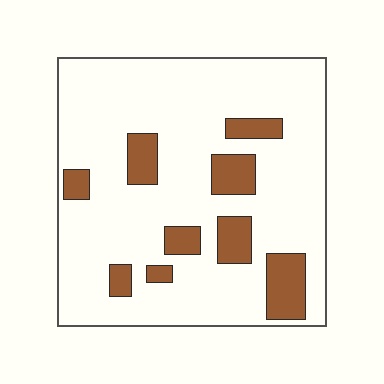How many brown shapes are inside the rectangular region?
9.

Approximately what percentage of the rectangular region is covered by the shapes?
Approximately 15%.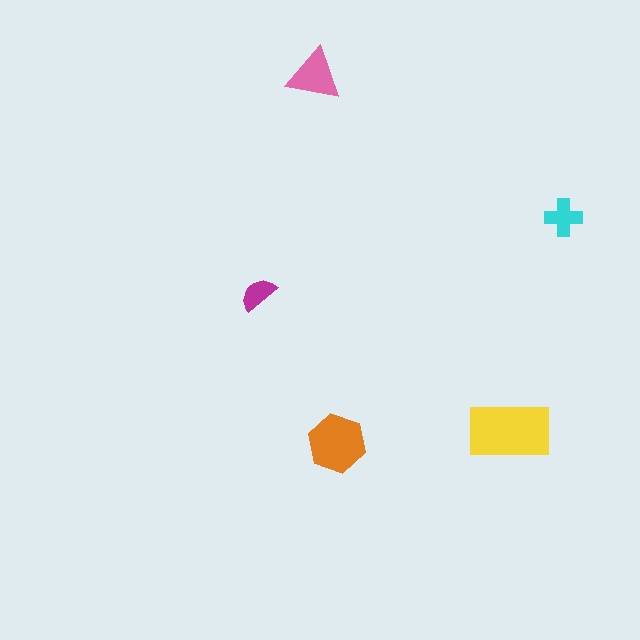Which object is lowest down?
The orange hexagon is bottommost.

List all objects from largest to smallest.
The yellow rectangle, the orange hexagon, the pink triangle, the cyan cross, the magenta semicircle.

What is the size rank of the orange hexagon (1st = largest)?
2nd.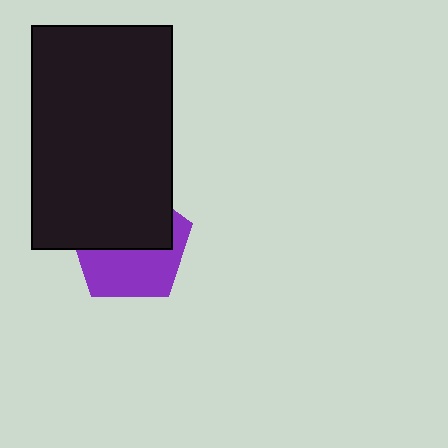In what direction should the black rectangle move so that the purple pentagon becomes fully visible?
The black rectangle should move up. That is the shortest direction to clear the overlap and leave the purple pentagon fully visible.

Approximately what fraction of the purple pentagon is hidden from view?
Roughly 52% of the purple pentagon is hidden behind the black rectangle.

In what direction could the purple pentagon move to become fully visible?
The purple pentagon could move down. That would shift it out from behind the black rectangle entirely.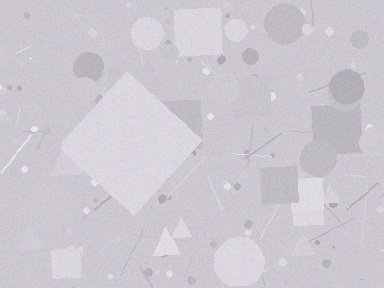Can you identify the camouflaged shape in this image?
The camouflaged shape is a diamond.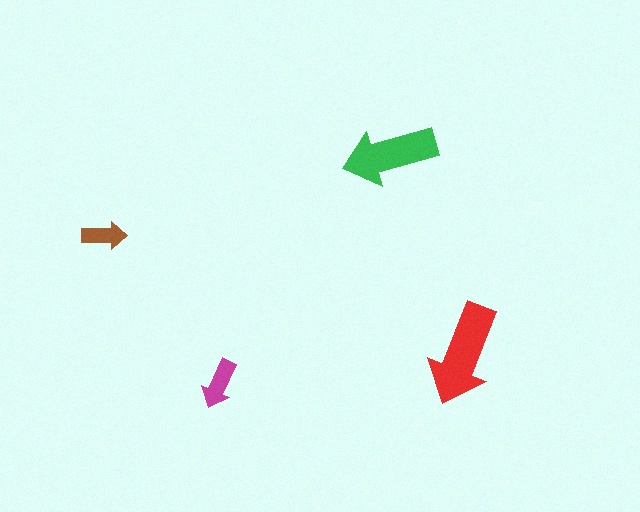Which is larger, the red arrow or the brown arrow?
The red one.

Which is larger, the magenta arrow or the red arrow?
The red one.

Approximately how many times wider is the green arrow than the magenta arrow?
About 2 times wider.